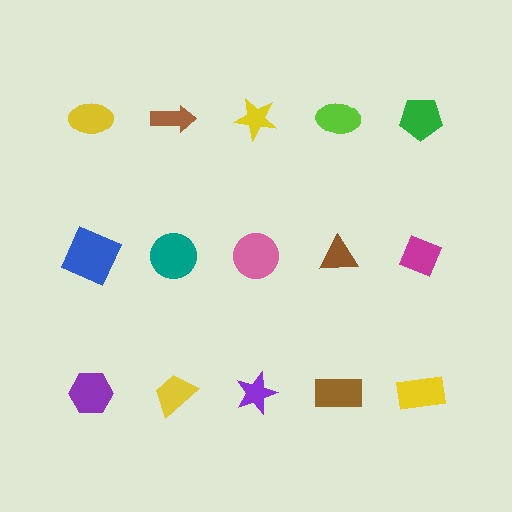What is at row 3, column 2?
A yellow trapezoid.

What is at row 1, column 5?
A green pentagon.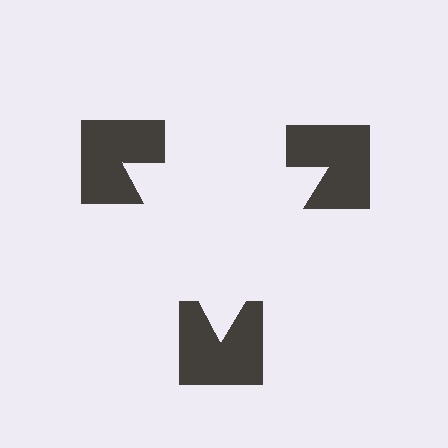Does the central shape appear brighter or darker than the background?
It typically appears slightly brighter than the background, even though no actual brightness change is drawn.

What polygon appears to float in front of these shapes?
An illusory triangle — its edges are inferred from the aligned wedge cuts in the notched squares, not physically drawn.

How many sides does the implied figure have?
3 sides.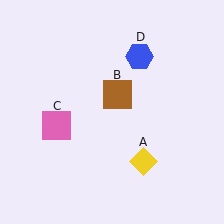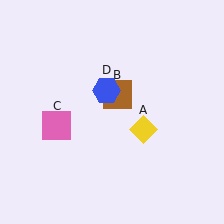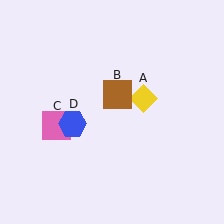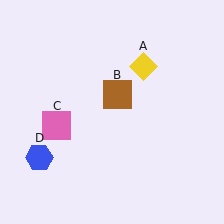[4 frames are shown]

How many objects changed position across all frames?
2 objects changed position: yellow diamond (object A), blue hexagon (object D).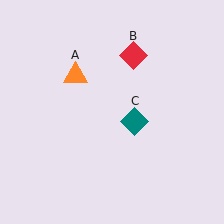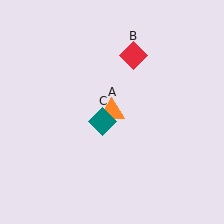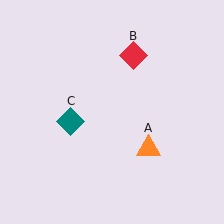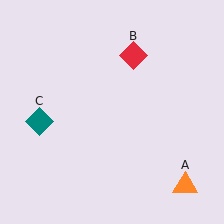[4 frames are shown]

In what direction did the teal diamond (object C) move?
The teal diamond (object C) moved left.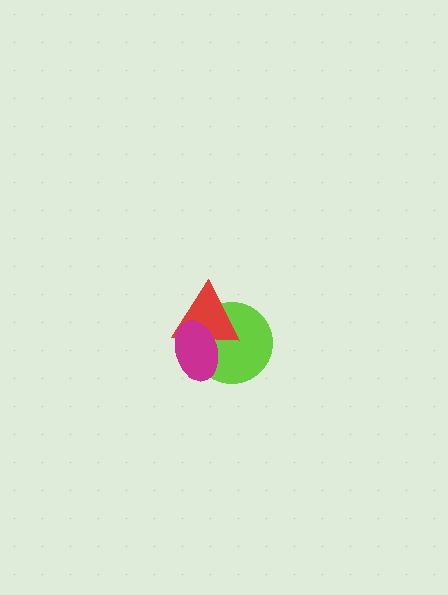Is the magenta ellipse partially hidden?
No, no other shape covers it.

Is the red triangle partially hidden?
Yes, it is partially covered by another shape.